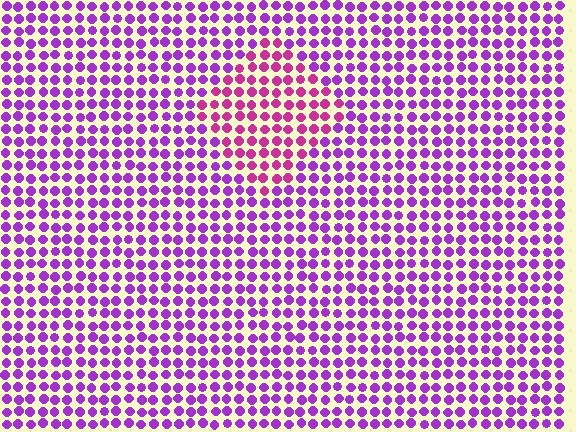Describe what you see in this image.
The image is filled with small purple elements in a uniform arrangement. A diamond-shaped region is visible where the elements are tinted to a slightly different hue, forming a subtle color boundary.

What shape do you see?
I see a diamond.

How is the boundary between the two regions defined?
The boundary is defined purely by a slight shift in hue (about 34 degrees). Spacing, size, and orientation are identical on both sides.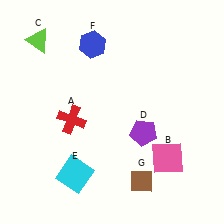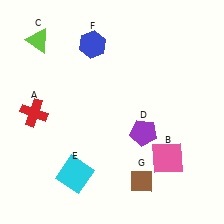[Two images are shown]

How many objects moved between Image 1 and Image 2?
1 object moved between the two images.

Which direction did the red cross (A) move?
The red cross (A) moved left.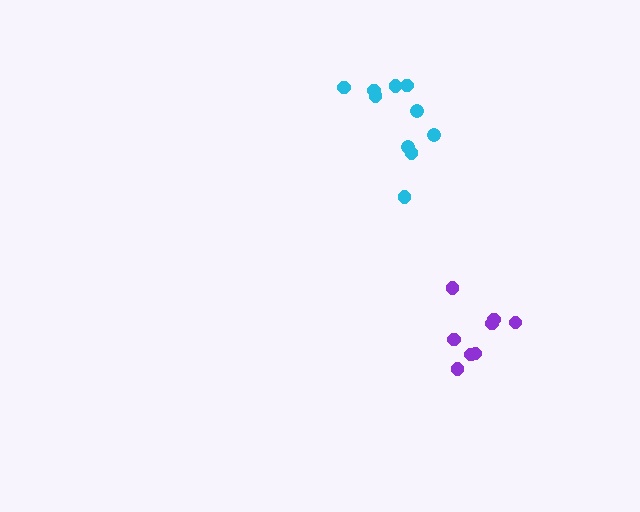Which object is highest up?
The cyan cluster is topmost.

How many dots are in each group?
Group 1: 10 dots, Group 2: 8 dots (18 total).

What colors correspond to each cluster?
The clusters are colored: cyan, purple.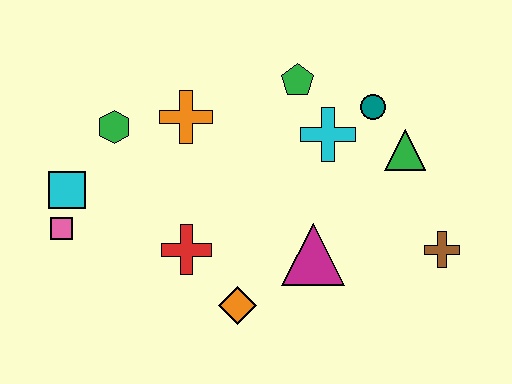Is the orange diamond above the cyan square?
No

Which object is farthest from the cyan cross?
The pink square is farthest from the cyan cross.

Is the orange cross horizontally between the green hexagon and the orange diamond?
Yes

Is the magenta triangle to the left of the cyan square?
No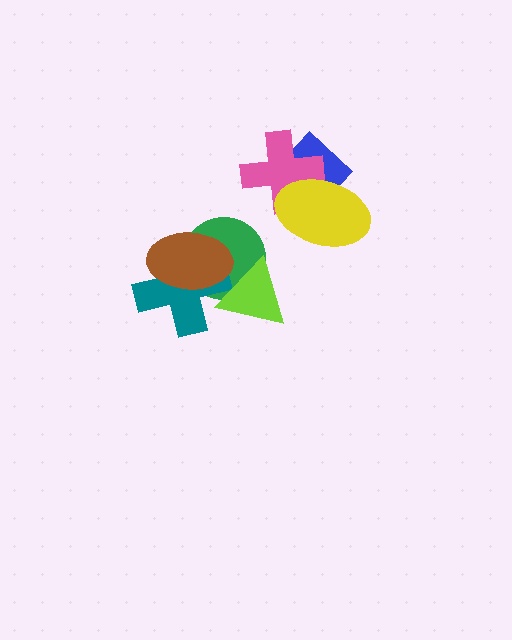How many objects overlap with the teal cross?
3 objects overlap with the teal cross.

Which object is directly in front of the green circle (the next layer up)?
The teal cross is directly in front of the green circle.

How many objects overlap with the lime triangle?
3 objects overlap with the lime triangle.